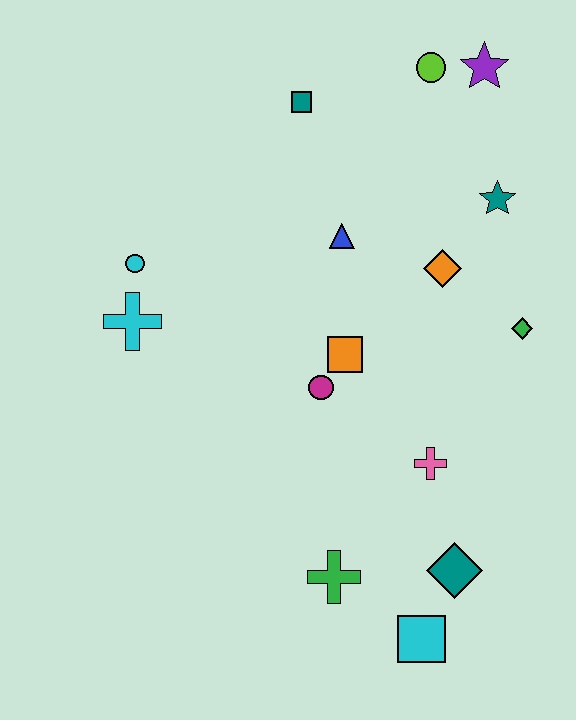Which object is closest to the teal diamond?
The cyan square is closest to the teal diamond.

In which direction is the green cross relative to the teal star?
The green cross is below the teal star.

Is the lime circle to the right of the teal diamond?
No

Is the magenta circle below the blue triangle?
Yes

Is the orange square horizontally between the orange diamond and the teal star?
No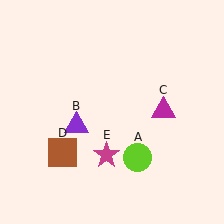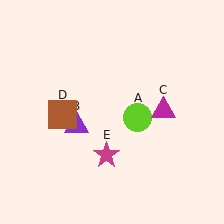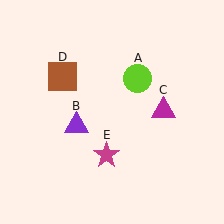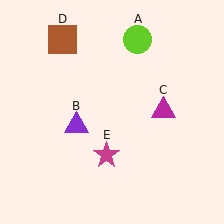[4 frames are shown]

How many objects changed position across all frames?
2 objects changed position: lime circle (object A), brown square (object D).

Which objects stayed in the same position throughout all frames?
Purple triangle (object B) and magenta triangle (object C) and magenta star (object E) remained stationary.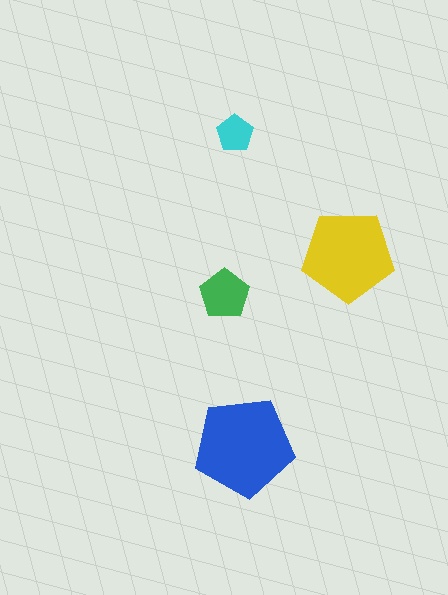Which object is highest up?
The cyan pentagon is topmost.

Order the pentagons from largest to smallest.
the blue one, the yellow one, the green one, the cyan one.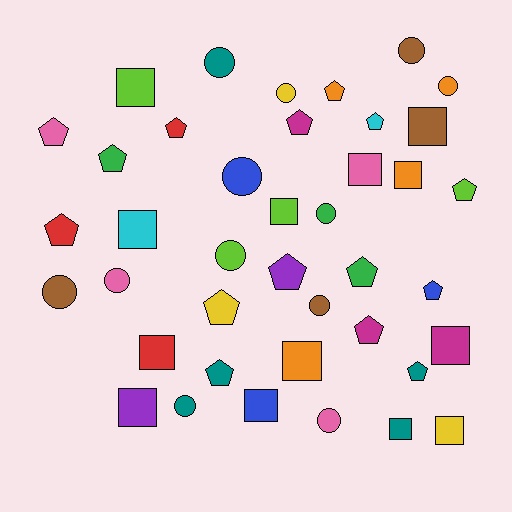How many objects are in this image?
There are 40 objects.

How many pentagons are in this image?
There are 15 pentagons.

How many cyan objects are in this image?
There are 2 cyan objects.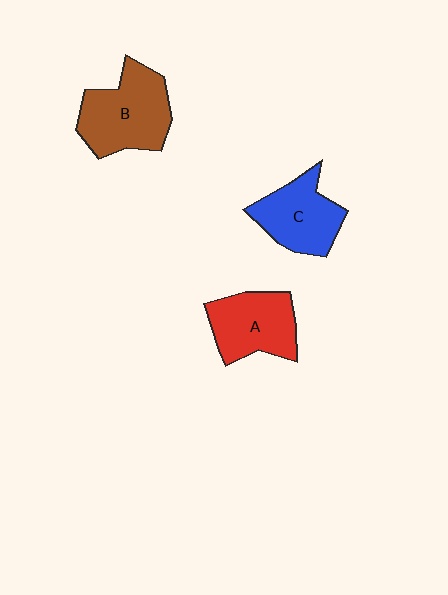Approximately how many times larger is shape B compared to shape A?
Approximately 1.2 times.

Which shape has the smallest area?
Shape C (blue).